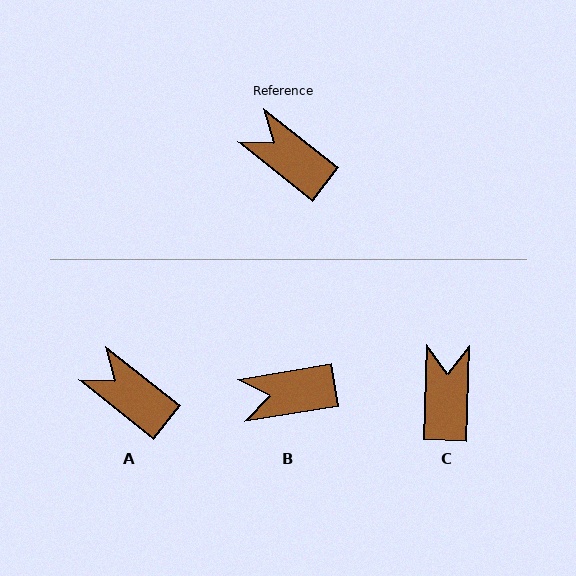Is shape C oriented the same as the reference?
No, it is off by about 54 degrees.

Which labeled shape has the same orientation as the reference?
A.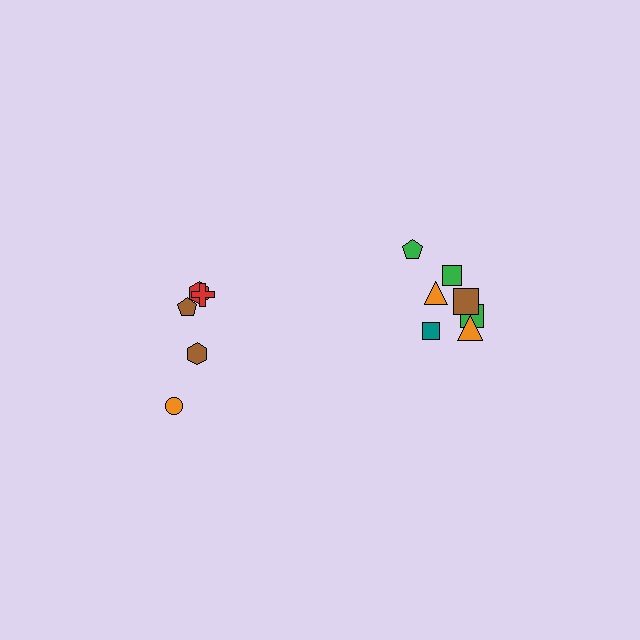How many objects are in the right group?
There are 7 objects.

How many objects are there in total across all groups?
There are 12 objects.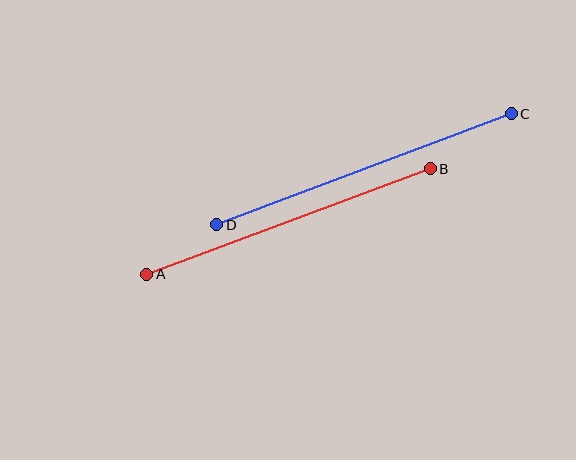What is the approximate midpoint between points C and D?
The midpoint is at approximately (364, 169) pixels.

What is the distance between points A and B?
The distance is approximately 303 pixels.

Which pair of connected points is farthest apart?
Points C and D are farthest apart.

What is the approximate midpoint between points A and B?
The midpoint is at approximately (288, 222) pixels.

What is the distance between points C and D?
The distance is approximately 315 pixels.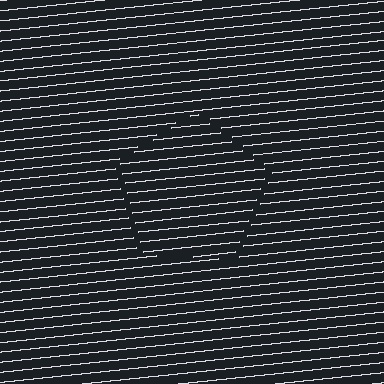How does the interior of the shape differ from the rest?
The interior of the shape contains the same grating, shifted by half a period — the contour is defined by the phase discontinuity where line-ends from the inner and outer gratings abut.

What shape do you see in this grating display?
An illusory pentagon. The interior of the shape contains the same grating, shifted by half a period — the contour is defined by the phase discontinuity where line-ends from the inner and outer gratings abut.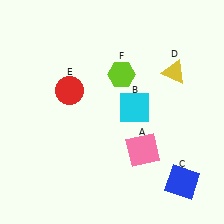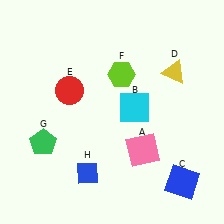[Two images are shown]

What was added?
A green pentagon (G), a blue diamond (H) were added in Image 2.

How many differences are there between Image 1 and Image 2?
There are 2 differences between the two images.